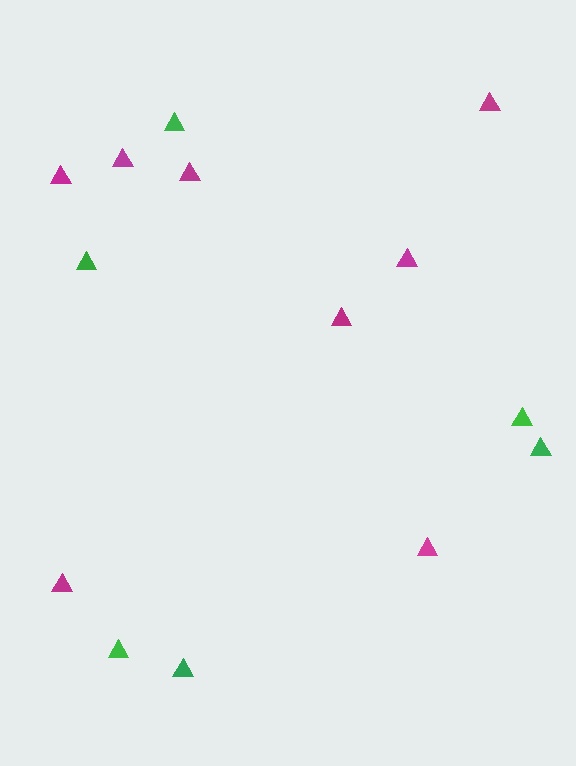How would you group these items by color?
There are 2 groups: one group of magenta triangles (8) and one group of green triangles (6).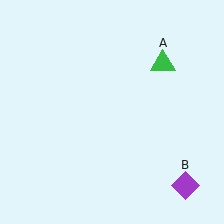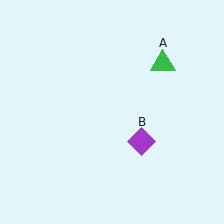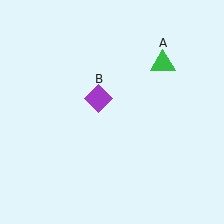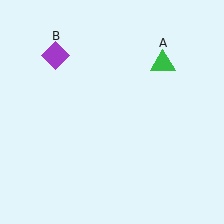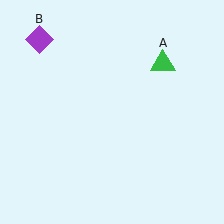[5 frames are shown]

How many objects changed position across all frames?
1 object changed position: purple diamond (object B).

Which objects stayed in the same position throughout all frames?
Green triangle (object A) remained stationary.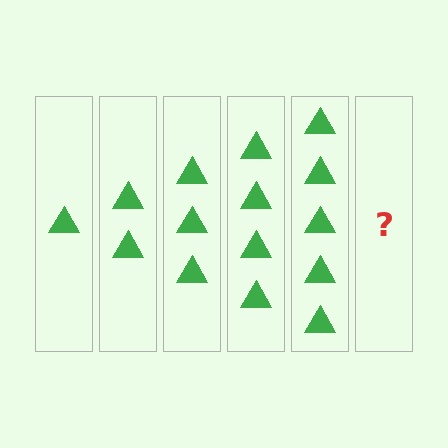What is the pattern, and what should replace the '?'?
The pattern is that each step adds one more triangle. The '?' should be 6 triangles.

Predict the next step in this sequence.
The next step is 6 triangles.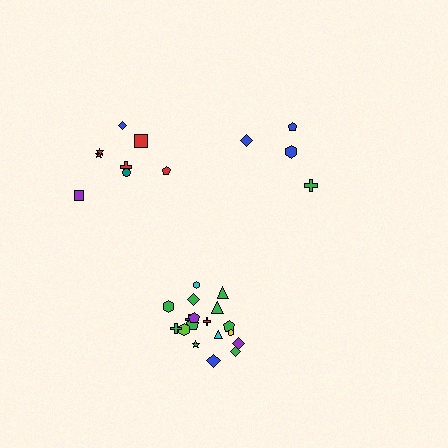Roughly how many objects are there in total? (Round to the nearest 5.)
Roughly 30 objects in total.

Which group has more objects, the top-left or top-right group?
The top-left group.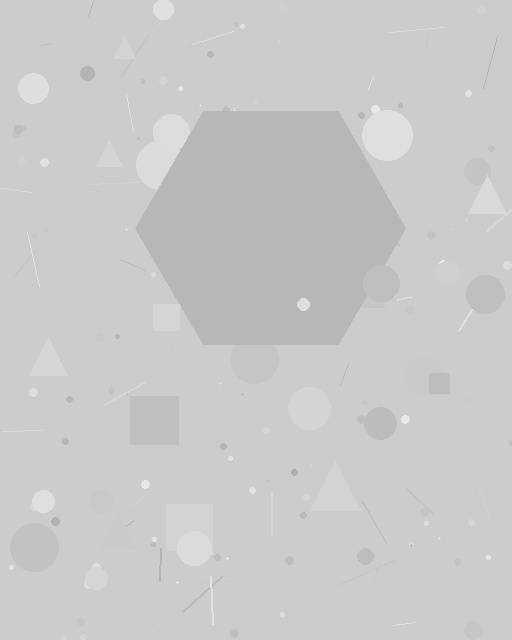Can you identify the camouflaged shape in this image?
The camouflaged shape is a hexagon.